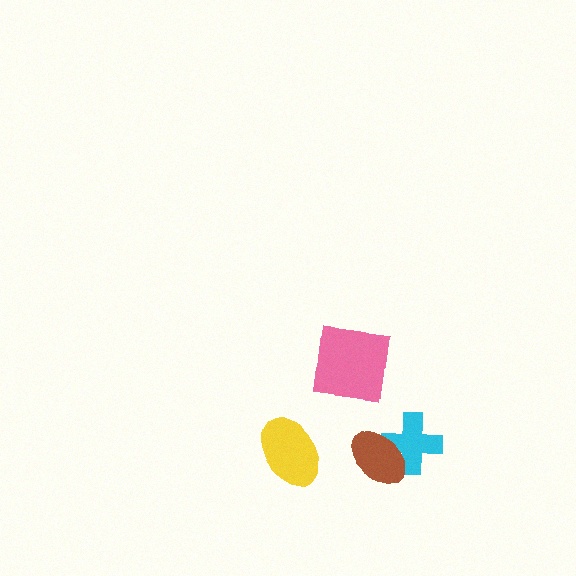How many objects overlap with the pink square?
0 objects overlap with the pink square.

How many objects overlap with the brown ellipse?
1 object overlaps with the brown ellipse.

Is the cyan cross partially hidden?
Yes, it is partially covered by another shape.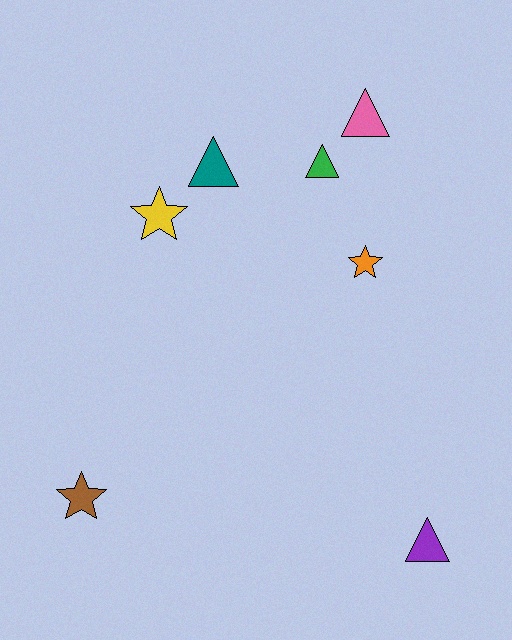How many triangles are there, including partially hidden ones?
There are 4 triangles.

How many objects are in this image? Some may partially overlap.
There are 7 objects.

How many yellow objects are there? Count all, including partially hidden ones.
There is 1 yellow object.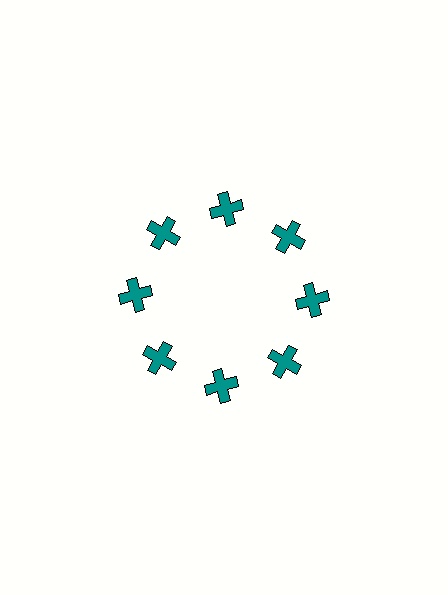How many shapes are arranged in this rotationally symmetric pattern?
There are 8 shapes, arranged in 8 groups of 1.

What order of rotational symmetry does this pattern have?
This pattern has 8-fold rotational symmetry.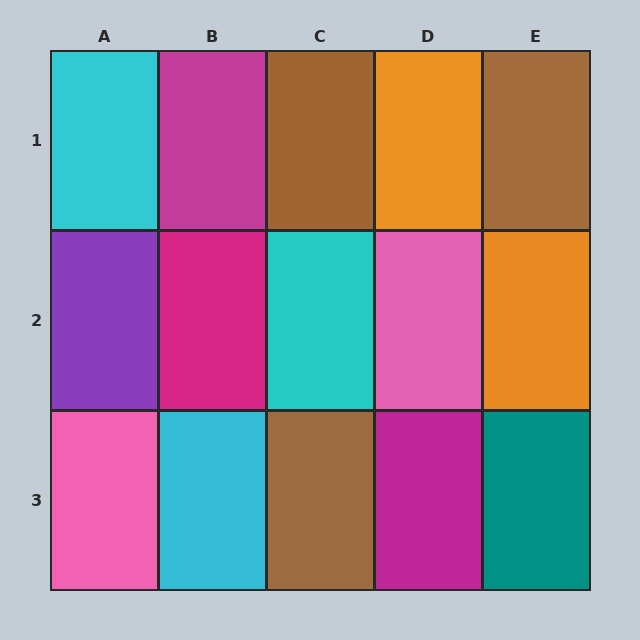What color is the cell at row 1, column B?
Magenta.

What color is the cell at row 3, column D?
Magenta.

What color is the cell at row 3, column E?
Teal.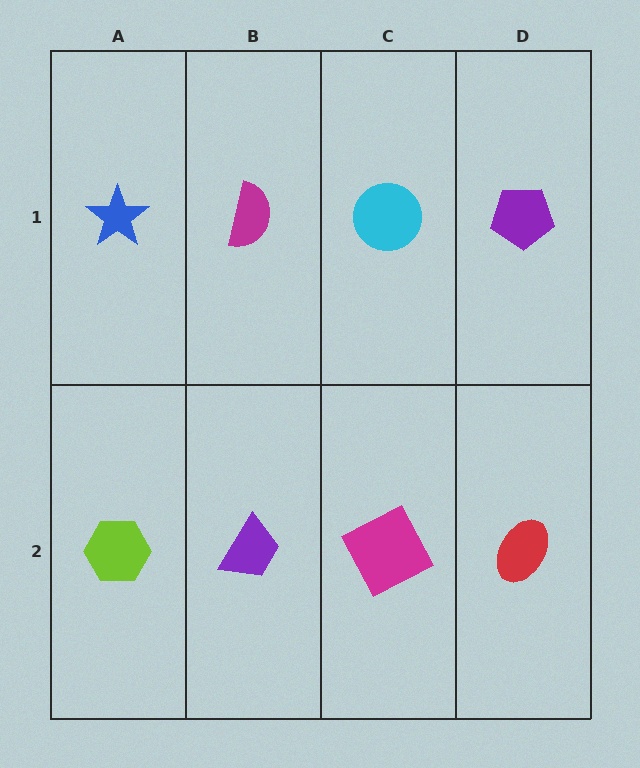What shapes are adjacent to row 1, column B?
A purple trapezoid (row 2, column B), a blue star (row 1, column A), a cyan circle (row 1, column C).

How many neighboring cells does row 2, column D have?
2.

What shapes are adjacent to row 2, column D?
A purple pentagon (row 1, column D), a magenta square (row 2, column C).